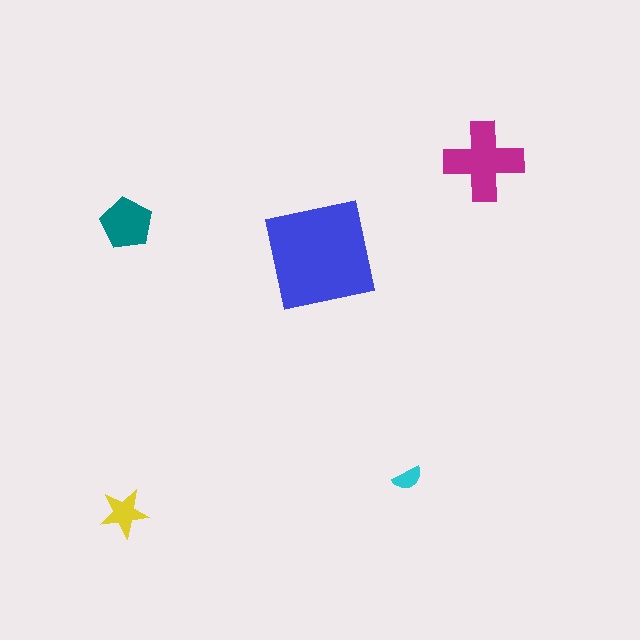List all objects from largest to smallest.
The blue square, the magenta cross, the teal pentagon, the yellow star, the cyan semicircle.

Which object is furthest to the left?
The yellow star is leftmost.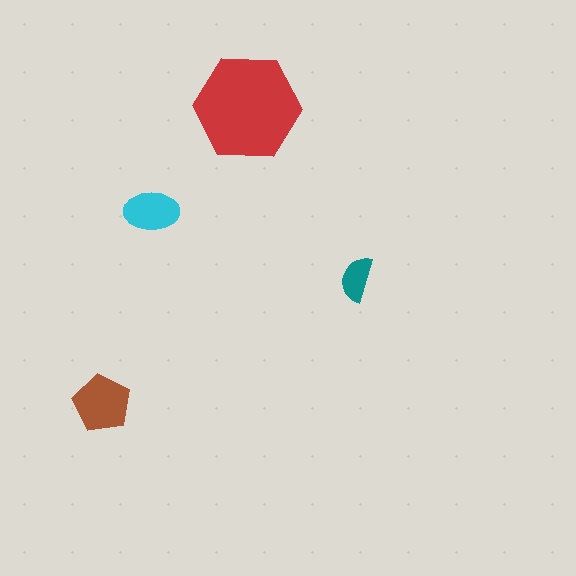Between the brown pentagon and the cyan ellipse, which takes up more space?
The brown pentagon.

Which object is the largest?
The red hexagon.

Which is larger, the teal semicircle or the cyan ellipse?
The cyan ellipse.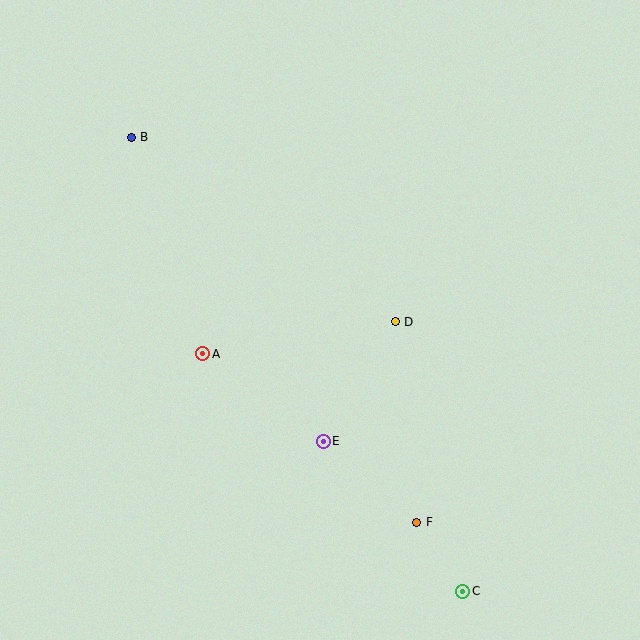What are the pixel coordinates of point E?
Point E is at (323, 441).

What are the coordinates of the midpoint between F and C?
The midpoint between F and C is at (440, 557).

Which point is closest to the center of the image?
Point D at (395, 322) is closest to the center.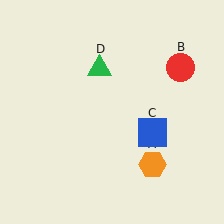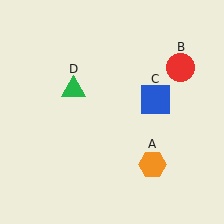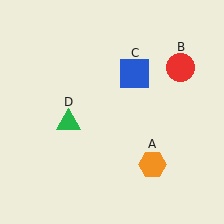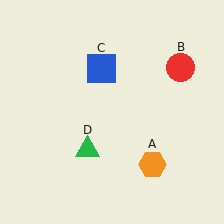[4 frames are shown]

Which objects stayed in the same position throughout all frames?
Orange hexagon (object A) and red circle (object B) remained stationary.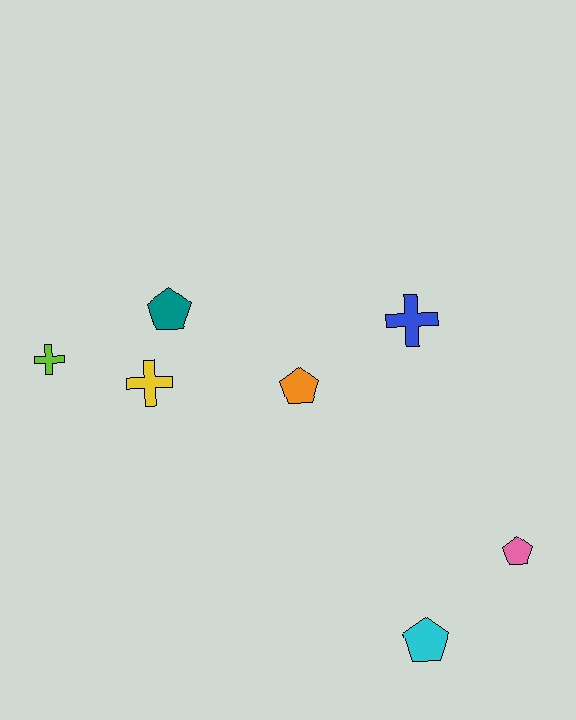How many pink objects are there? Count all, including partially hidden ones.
There is 1 pink object.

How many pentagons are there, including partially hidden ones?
There are 4 pentagons.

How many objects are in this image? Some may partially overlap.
There are 7 objects.